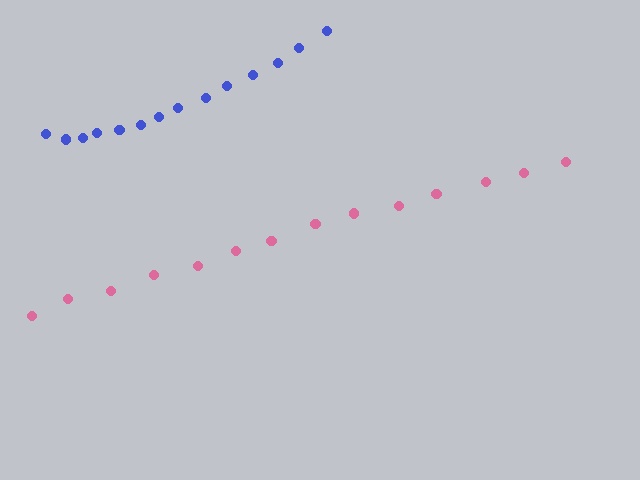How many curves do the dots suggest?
There are 2 distinct paths.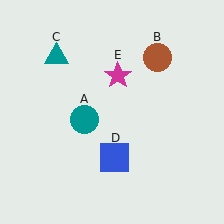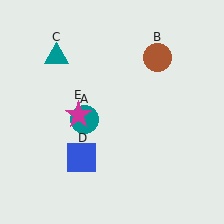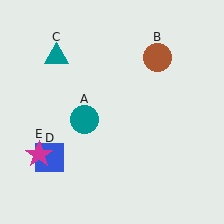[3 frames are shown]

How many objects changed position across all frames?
2 objects changed position: blue square (object D), magenta star (object E).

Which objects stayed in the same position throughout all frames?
Teal circle (object A) and brown circle (object B) and teal triangle (object C) remained stationary.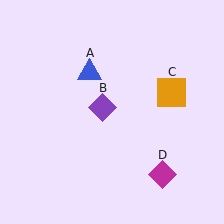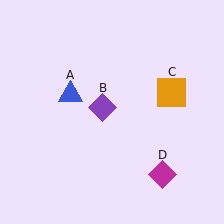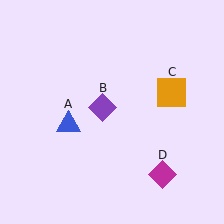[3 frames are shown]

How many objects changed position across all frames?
1 object changed position: blue triangle (object A).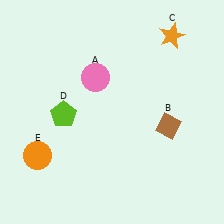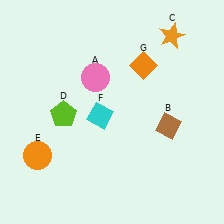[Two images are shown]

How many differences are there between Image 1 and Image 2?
There are 2 differences between the two images.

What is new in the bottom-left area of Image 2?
A cyan diamond (F) was added in the bottom-left area of Image 2.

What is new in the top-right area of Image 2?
An orange diamond (G) was added in the top-right area of Image 2.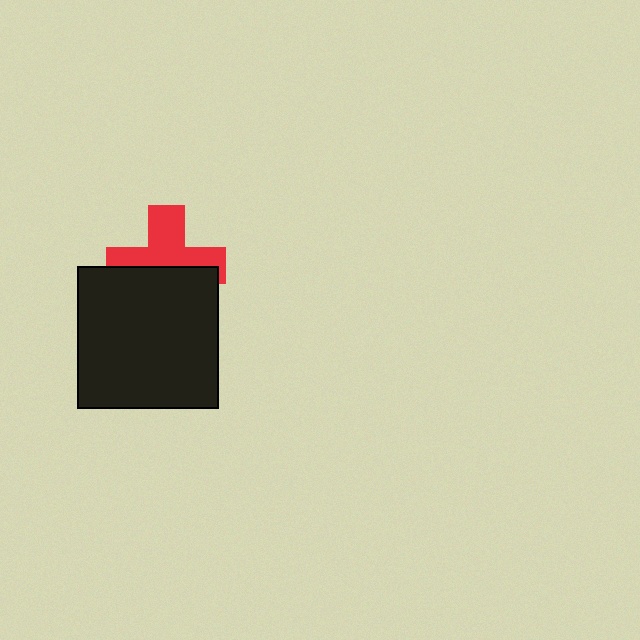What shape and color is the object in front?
The object in front is a black square.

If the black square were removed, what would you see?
You would see the complete red cross.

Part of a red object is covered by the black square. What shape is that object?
It is a cross.